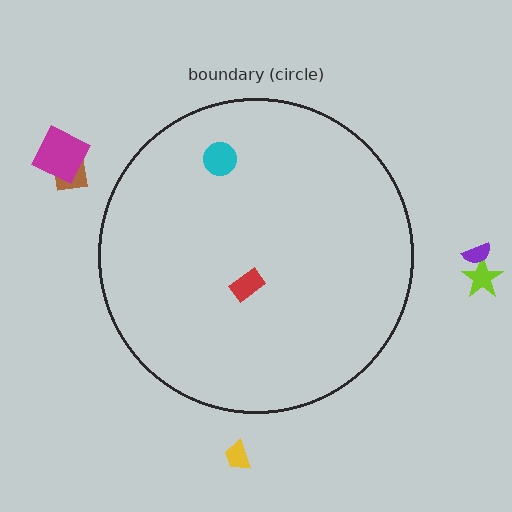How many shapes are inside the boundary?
2 inside, 5 outside.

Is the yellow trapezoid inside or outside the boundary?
Outside.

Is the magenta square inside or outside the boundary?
Outside.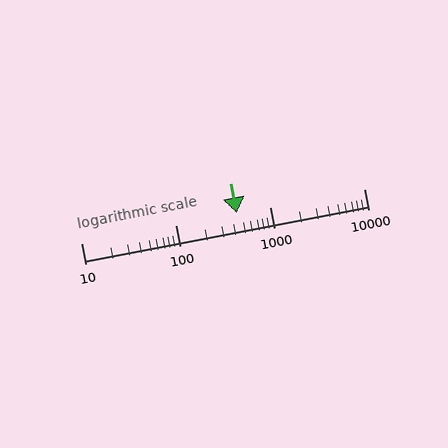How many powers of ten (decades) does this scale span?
The scale spans 3 decades, from 10 to 10000.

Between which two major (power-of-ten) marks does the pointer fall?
The pointer is between 100 and 1000.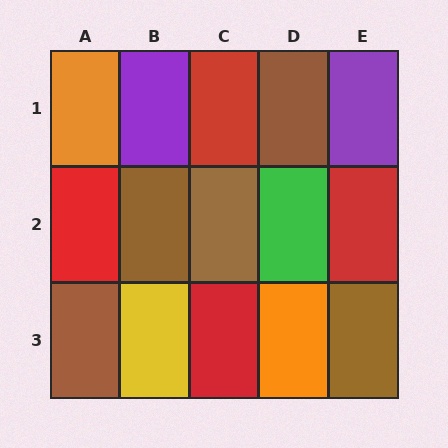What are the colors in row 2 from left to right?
Red, brown, brown, green, red.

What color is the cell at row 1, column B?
Purple.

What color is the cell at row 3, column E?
Brown.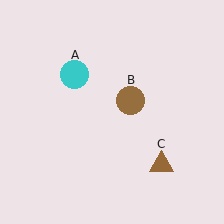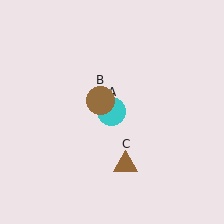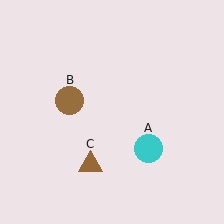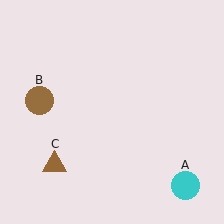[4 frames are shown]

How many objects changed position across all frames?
3 objects changed position: cyan circle (object A), brown circle (object B), brown triangle (object C).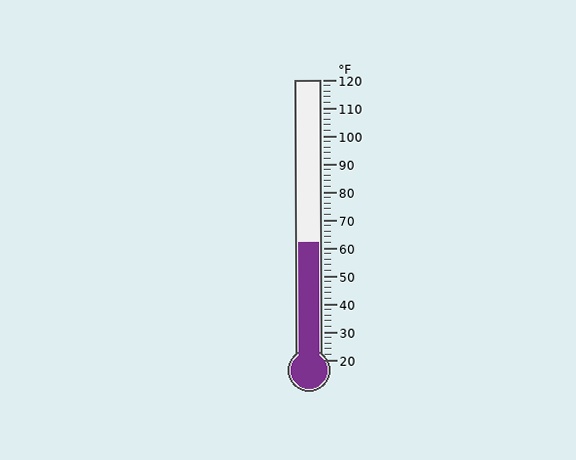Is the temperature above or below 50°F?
The temperature is above 50°F.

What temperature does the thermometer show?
The thermometer shows approximately 62°F.